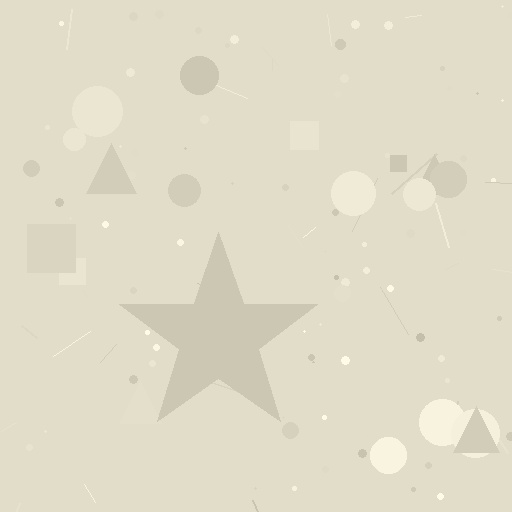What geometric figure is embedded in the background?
A star is embedded in the background.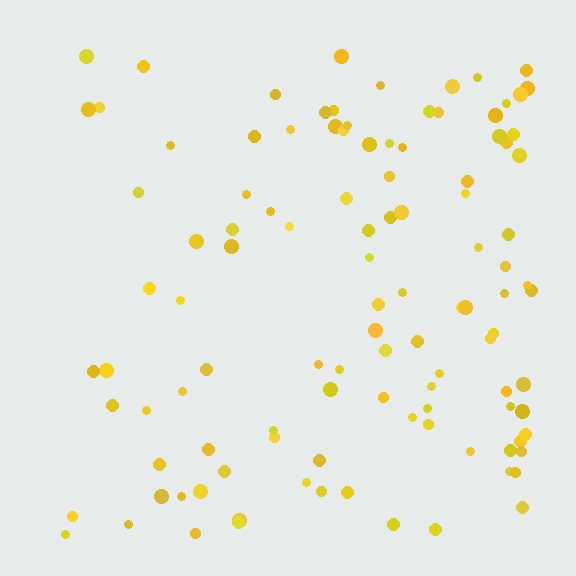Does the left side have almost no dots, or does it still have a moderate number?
Still a moderate number, just noticeably fewer than the right.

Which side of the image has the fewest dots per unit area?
The left.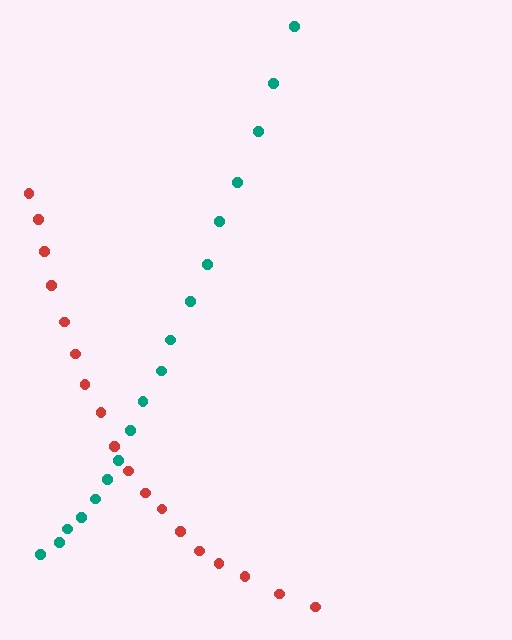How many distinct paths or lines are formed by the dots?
There are 2 distinct paths.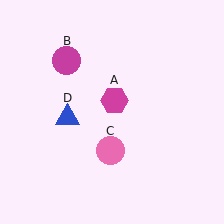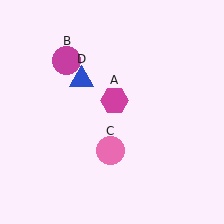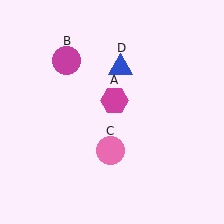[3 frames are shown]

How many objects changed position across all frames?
1 object changed position: blue triangle (object D).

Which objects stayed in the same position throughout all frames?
Magenta hexagon (object A) and magenta circle (object B) and pink circle (object C) remained stationary.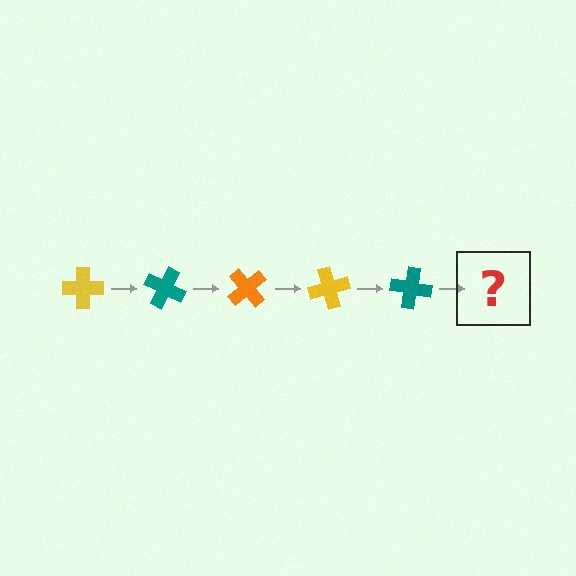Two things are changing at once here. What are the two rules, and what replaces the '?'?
The two rules are that it rotates 25 degrees each step and the color cycles through yellow, teal, and orange. The '?' should be an orange cross, rotated 125 degrees from the start.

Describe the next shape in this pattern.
It should be an orange cross, rotated 125 degrees from the start.